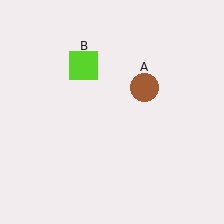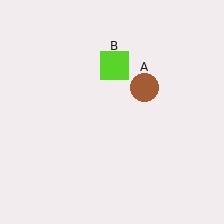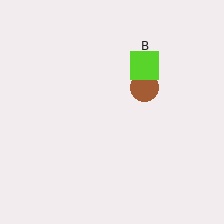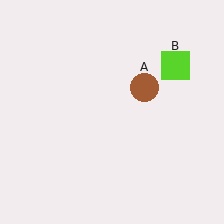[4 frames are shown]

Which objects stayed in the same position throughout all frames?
Brown circle (object A) remained stationary.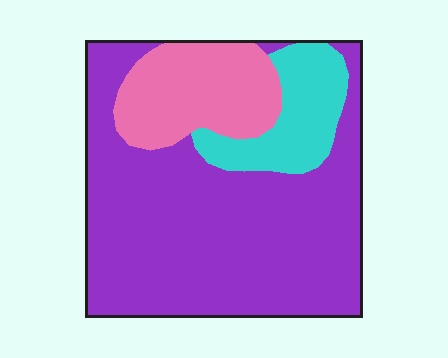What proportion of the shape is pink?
Pink covers 19% of the shape.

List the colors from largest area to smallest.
From largest to smallest: purple, pink, cyan.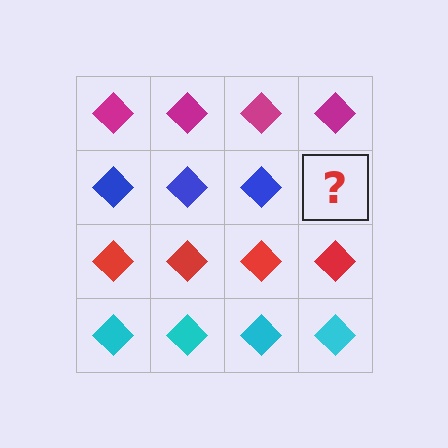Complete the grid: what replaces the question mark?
The question mark should be replaced with a blue diamond.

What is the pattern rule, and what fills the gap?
The rule is that each row has a consistent color. The gap should be filled with a blue diamond.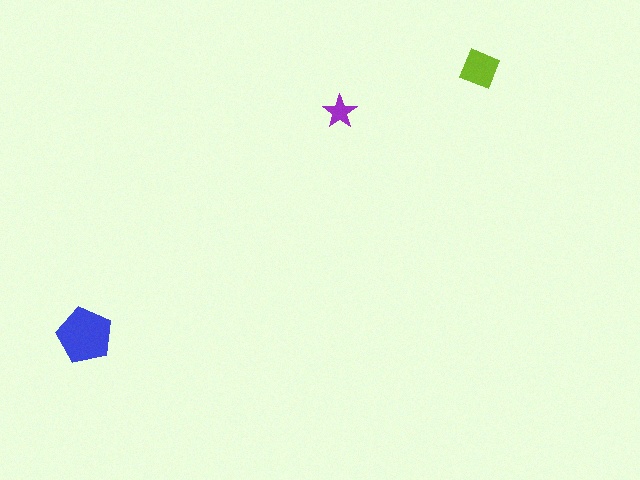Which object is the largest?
The blue pentagon.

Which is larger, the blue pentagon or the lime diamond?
The blue pentagon.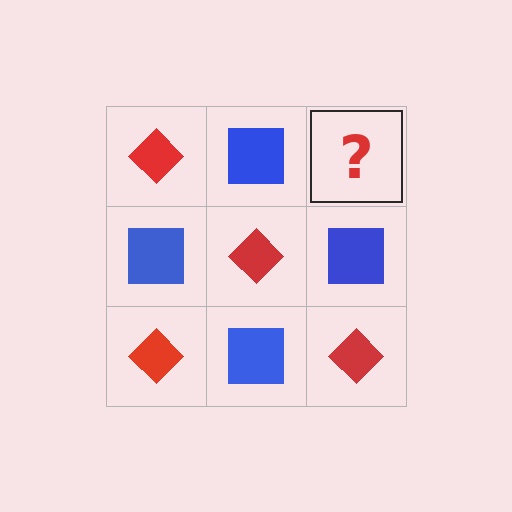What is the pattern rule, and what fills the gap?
The rule is that it alternates red diamond and blue square in a checkerboard pattern. The gap should be filled with a red diamond.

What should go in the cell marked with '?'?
The missing cell should contain a red diamond.